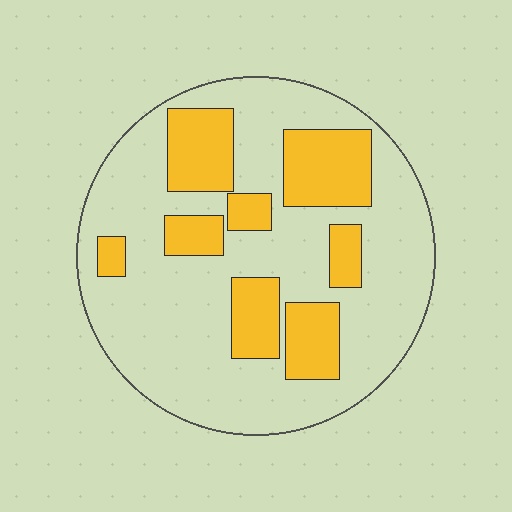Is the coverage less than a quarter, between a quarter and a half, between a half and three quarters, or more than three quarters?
Between a quarter and a half.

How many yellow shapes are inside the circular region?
8.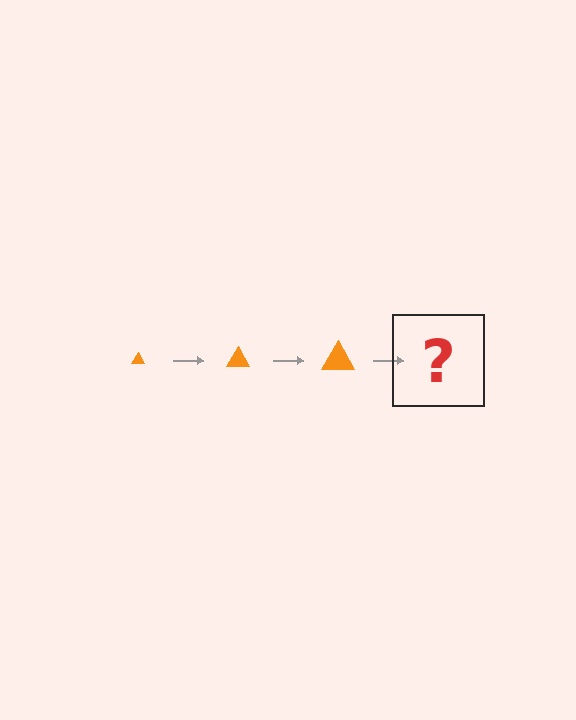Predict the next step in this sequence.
The next step is an orange triangle, larger than the previous one.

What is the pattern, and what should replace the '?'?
The pattern is that the triangle gets progressively larger each step. The '?' should be an orange triangle, larger than the previous one.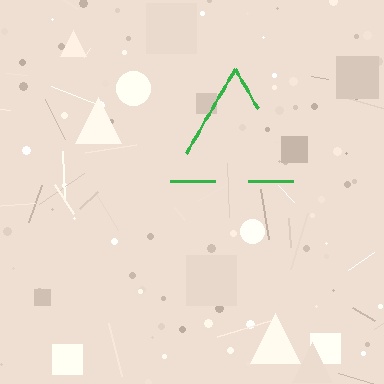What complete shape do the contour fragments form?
The contour fragments form a triangle.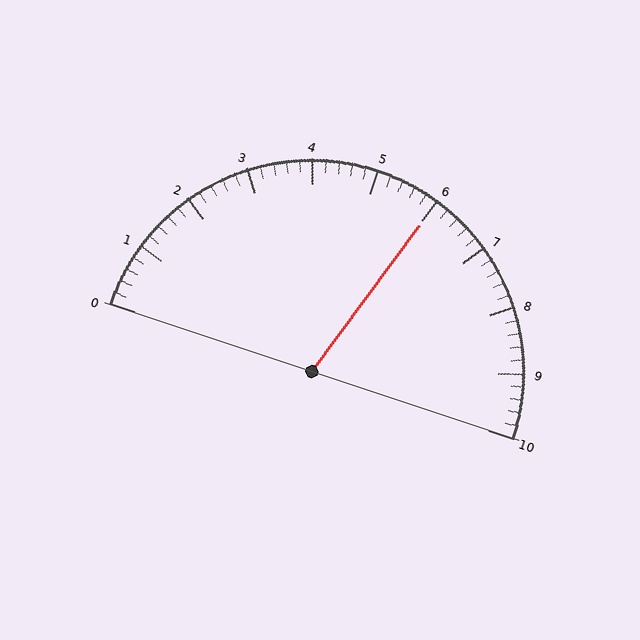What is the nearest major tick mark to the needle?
The nearest major tick mark is 6.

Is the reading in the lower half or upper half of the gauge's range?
The reading is in the upper half of the range (0 to 10).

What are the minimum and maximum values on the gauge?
The gauge ranges from 0 to 10.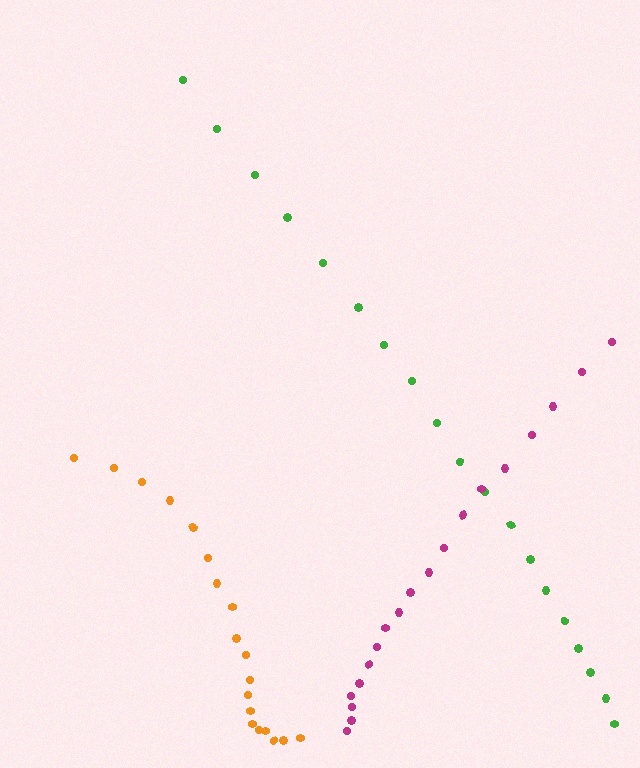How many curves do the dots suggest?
There are 3 distinct paths.